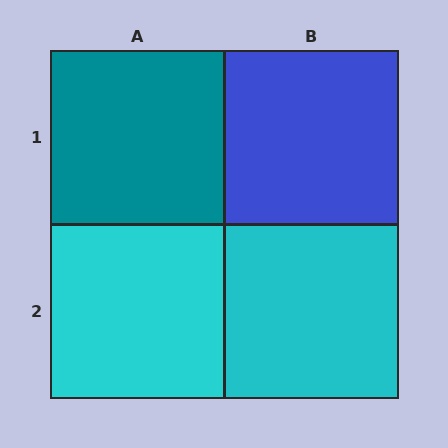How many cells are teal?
1 cell is teal.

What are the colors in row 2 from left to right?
Cyan, cyan.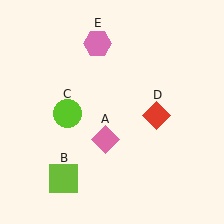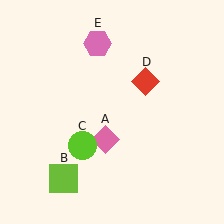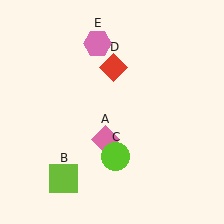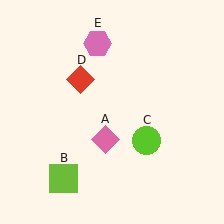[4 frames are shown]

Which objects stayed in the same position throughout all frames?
Pink diamond (object A) and lime square (object B) and pink hexagon (object E) remained stationary.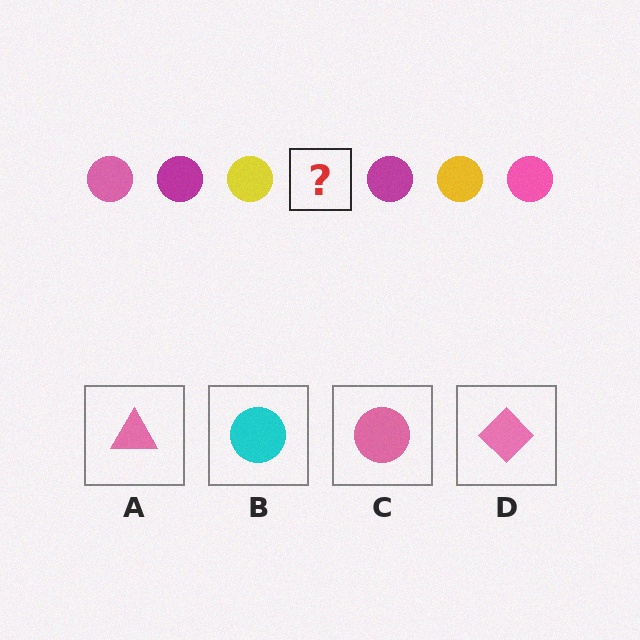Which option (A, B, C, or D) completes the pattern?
C.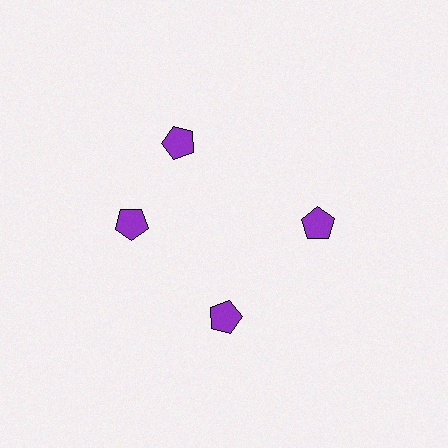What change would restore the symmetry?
The symmetry would be restored by rotating it back into even spacing with its neighbors so that all 4 pentagons sit at equal angles and equal distance from the center.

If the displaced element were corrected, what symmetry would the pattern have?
It would have 4-fold rotational symmetry — the pattern would map onto itself every 90 degrees.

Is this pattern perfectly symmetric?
No. The 4 purple pentagons are arranged in a ring, but one element near the 12 o'clock position is rotated out of alignment along the ring, breaking the 4-fold rotational symmetry.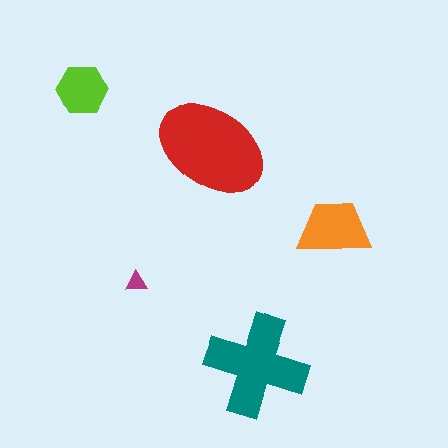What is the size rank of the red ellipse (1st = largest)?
1st.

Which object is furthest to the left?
The lime hexagon is leftmost.